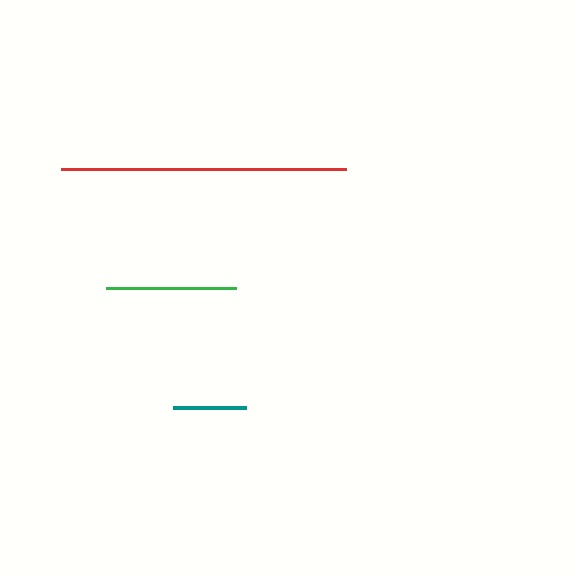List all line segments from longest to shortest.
From longest to shortest: red, green, teal.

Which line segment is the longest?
The red line is the longest at approximately 285 pixels.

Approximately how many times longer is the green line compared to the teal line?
The green line is approximately 1.8 times the length of the teal line.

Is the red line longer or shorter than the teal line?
The red line is longer than the teal line.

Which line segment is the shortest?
The teal line is the shortest at approximately 72 pixels.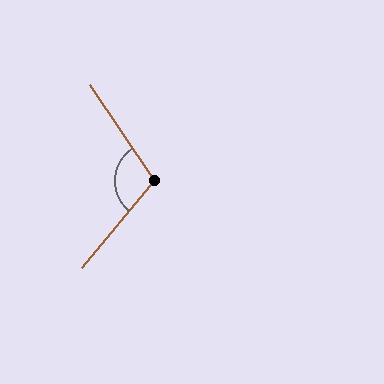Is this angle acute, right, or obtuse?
It is obtuse.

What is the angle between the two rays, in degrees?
Approximately 106 degrees.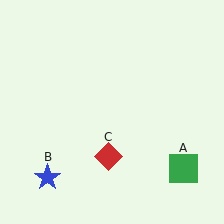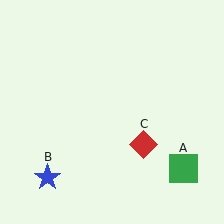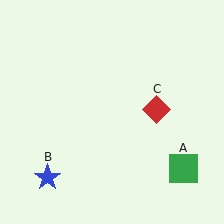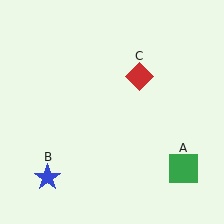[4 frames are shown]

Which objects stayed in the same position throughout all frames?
Green square (object A) and blue star (object B) remained stationary.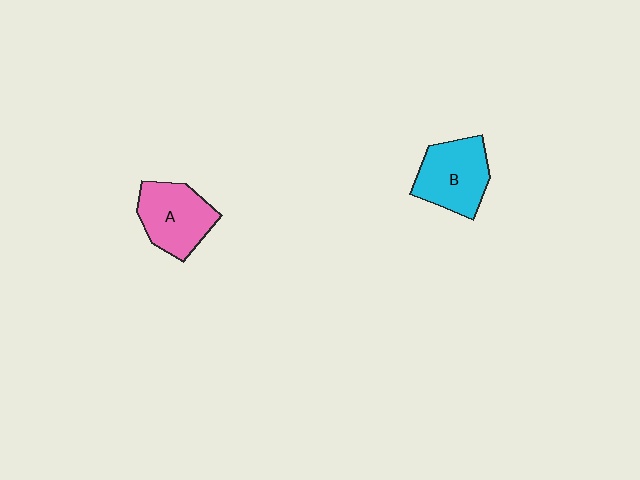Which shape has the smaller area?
Shape A (pink).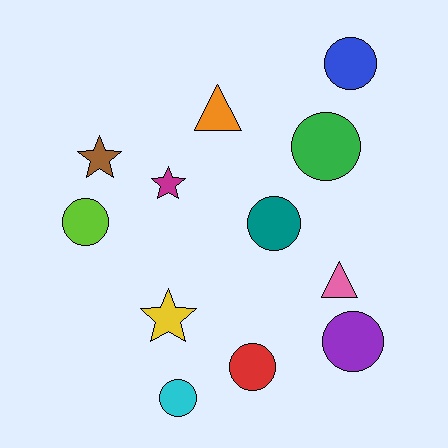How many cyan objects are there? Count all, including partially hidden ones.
There is 1 cyan object.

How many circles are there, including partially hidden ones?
There are 7 circles.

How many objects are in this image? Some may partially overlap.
There are 12 objects.